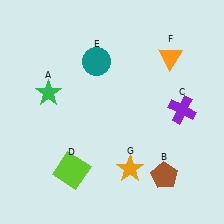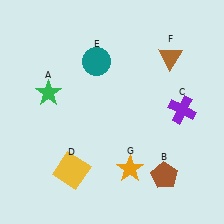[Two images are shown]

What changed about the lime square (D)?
In Image 1, D is lime. In Image 2, it changed to yellow.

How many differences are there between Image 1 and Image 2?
There are 2 differences between the two images.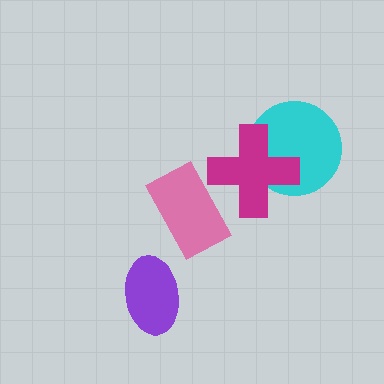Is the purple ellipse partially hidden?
No, no other shape covers it.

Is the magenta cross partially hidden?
Yes, it is partially covered by another shape.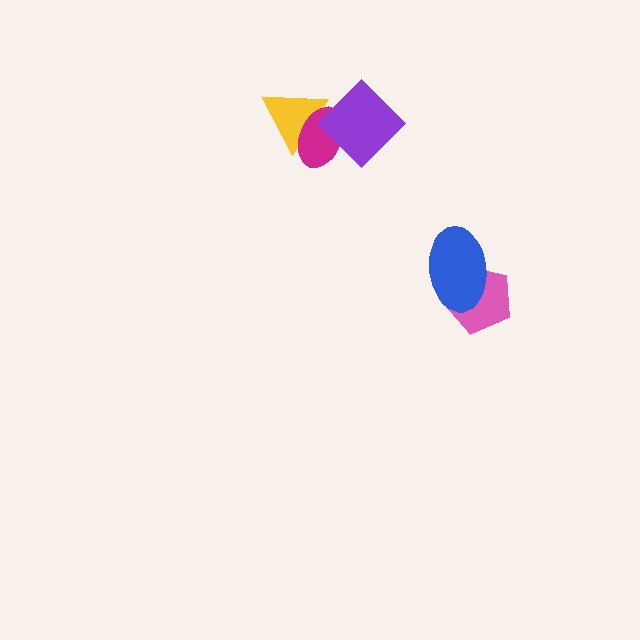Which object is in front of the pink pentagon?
The blue ellipse is in front of the pink pentagon.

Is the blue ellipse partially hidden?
No, no other shape covers it.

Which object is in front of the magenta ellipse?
The purple diamond is in front of the magenta ellipse.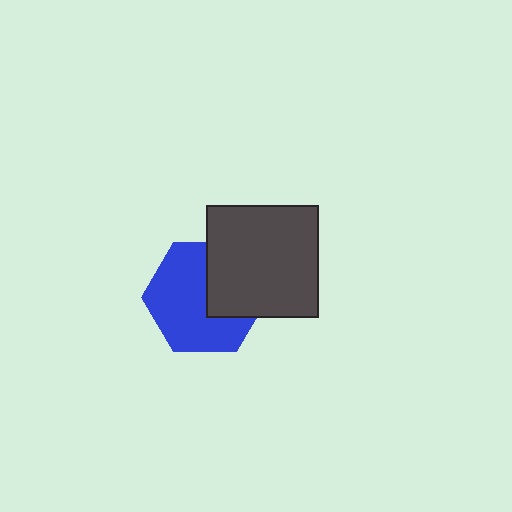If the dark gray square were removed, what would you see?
You would see the complete blue hexagon.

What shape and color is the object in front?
The object in front is a dark gray square.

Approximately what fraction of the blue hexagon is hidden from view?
Roughly 36% of the blue hexagon is hidden behind the dark gray square.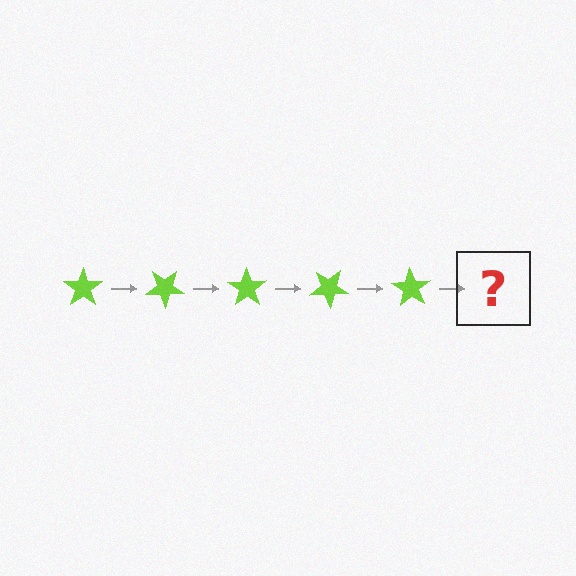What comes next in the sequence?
The next element should be a lime star rotated 175 degrees.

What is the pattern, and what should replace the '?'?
The pattern is that the star rotates 35 degrees each step. The '?' should be a lime star rotated 175 degrees.